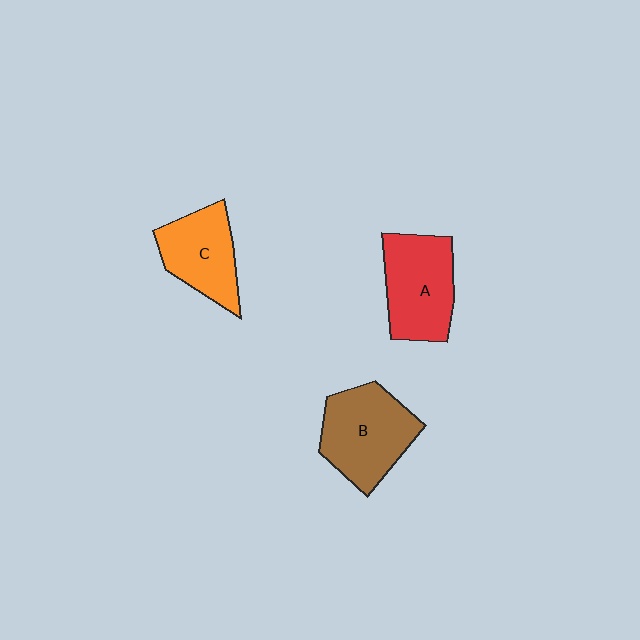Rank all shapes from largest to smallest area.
From largest to smallest: B (brown), A (red), C (orange).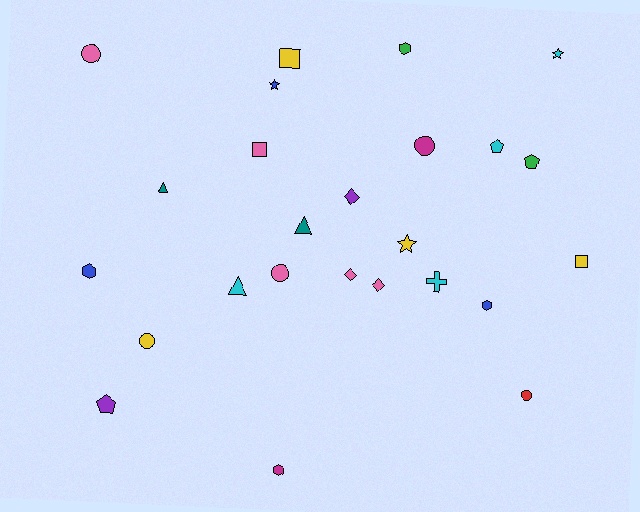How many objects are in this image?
There are 25 objects.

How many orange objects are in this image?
There are no orange objects.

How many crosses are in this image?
There is 1 cross.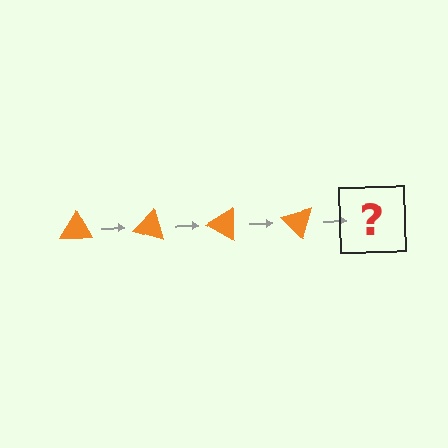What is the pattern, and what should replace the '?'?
The pattern is that the triangle rotates 15 degrees each step. The '?' should be an orange triangle rotated 60 degrees.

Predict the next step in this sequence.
The next step is an orange triangle rotated 60 degrees.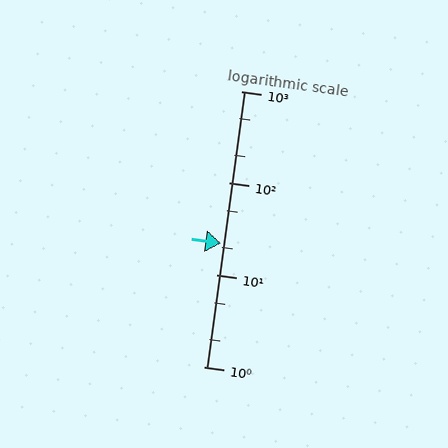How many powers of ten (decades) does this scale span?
The scale spans 3 decades, from 1 to 1000.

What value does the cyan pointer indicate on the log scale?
The pointer indicates approximately 22.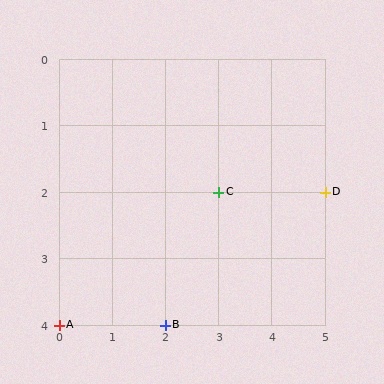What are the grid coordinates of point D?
Point D is at grid coordinates (5, 2).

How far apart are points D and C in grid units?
Points D and C are 2 columns apart.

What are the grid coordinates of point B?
Point B is at grid coordinates (2, 4).